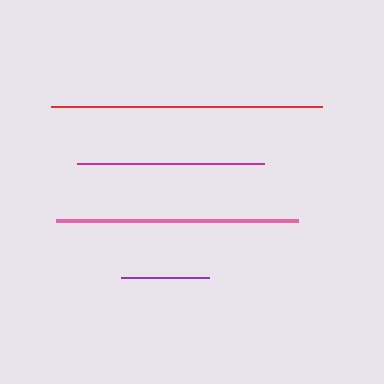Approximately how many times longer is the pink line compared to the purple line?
The pink line is approximately 2.7 times the length of the purple line.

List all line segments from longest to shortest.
From longest to shortest: red, pink, magenta, purple.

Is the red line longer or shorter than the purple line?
The red line is longer than the purple line.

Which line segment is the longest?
The red line is the longest at approximately 271 pixels.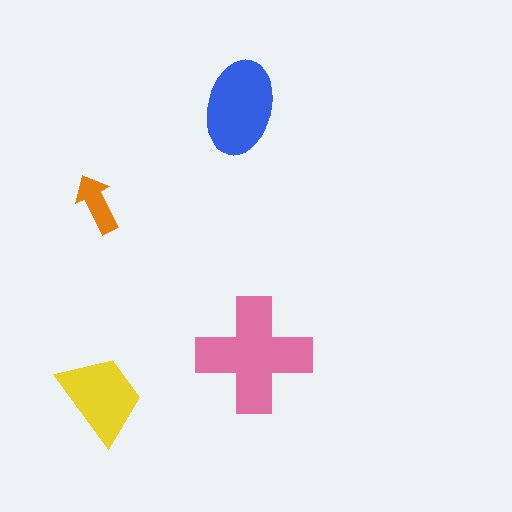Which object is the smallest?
The orange arrow.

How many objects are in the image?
There are 4 objects in the image.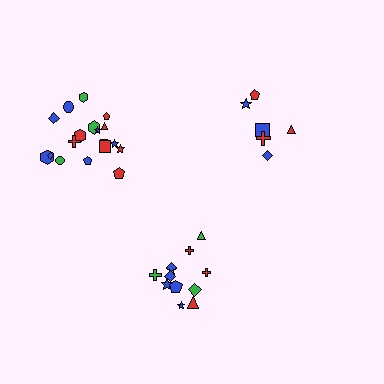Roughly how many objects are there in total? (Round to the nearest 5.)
Roughly 35 objects in total.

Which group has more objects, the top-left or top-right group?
The top-left group.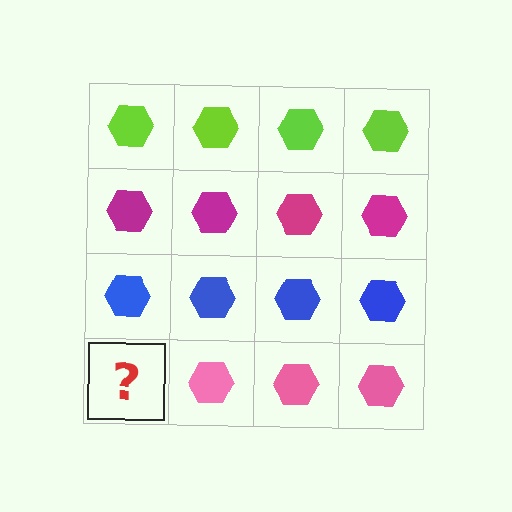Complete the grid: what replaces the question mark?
The question mark should be replaced with a pink hexagon.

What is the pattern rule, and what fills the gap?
The rule is that each row has a consistent color. The gap should be filled with a pink hexagon.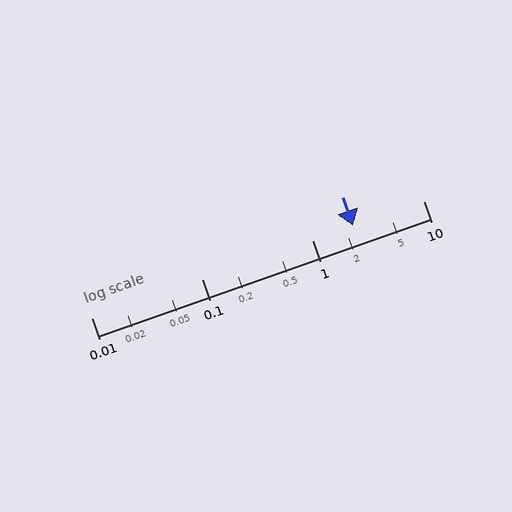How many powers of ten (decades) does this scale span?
The scale spans 3 decades, from 0.01 to 10.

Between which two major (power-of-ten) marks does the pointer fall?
The pointer is between 1 and 10.